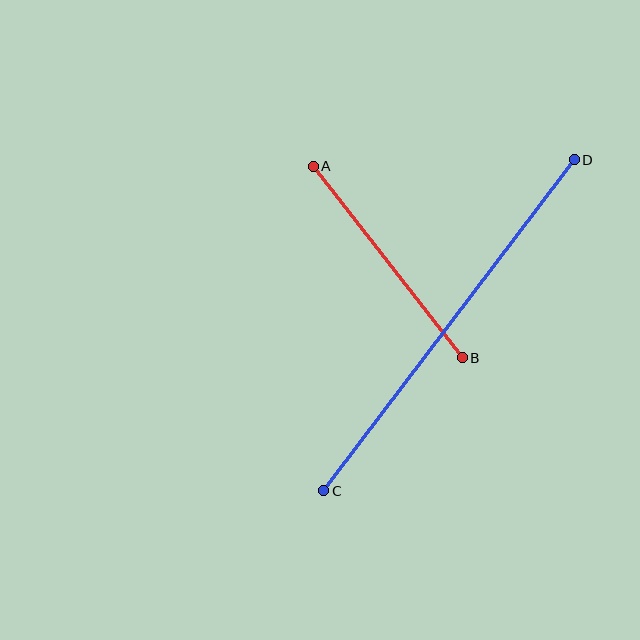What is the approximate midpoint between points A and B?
The midpoint is at approximately (388, 262) pixels.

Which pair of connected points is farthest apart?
Points C and D are farthest apart.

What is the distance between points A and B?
The distance is approximately 243 pixels.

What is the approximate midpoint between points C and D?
The midpoint is at approximately (449, 325) pixels.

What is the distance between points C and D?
The distance is approximately 415 pixels.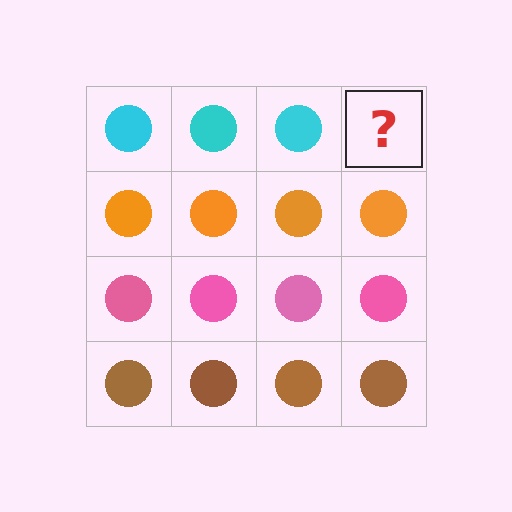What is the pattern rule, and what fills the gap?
The rule is that each row has a consistent color. The gap should be filled with a cyan circle.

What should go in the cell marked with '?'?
The missing cell should contain a cyan circle.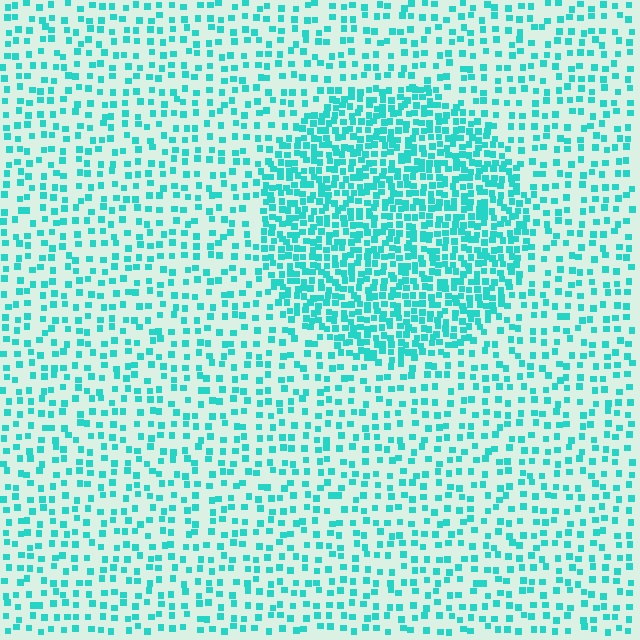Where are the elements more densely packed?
The elements are more densely packed inside the circle boundary.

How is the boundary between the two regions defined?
The boundary is defined by a change in element density (approximately 2.3x ratio). All elements are the same color, size, and shape.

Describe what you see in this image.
The image contains small cyan elements arranged at two different densities. A circle-shaped region is visible where the elements are more densely packed than the surrounding area.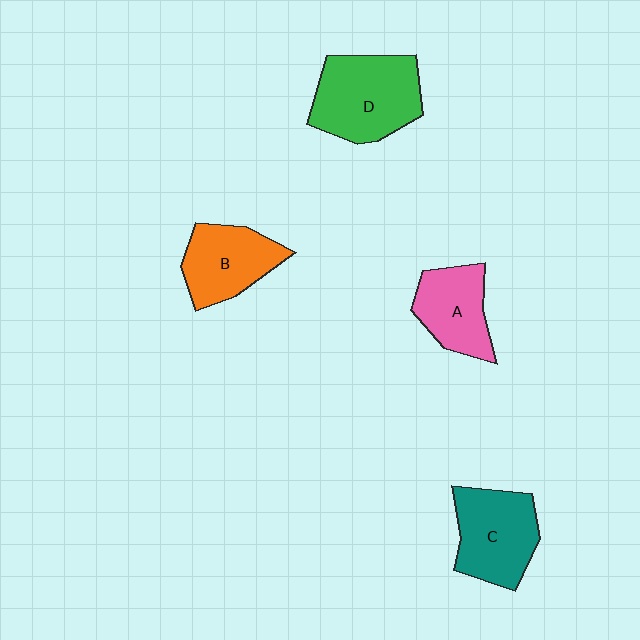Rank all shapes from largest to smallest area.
From largest to smallest: D (green), C (teal), B (orange), A (pink).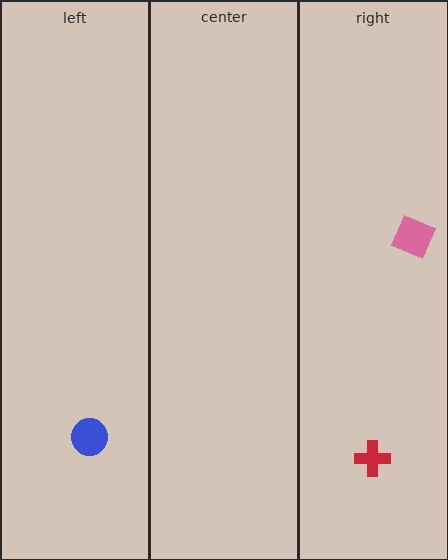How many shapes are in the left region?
1.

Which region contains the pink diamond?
The right region.